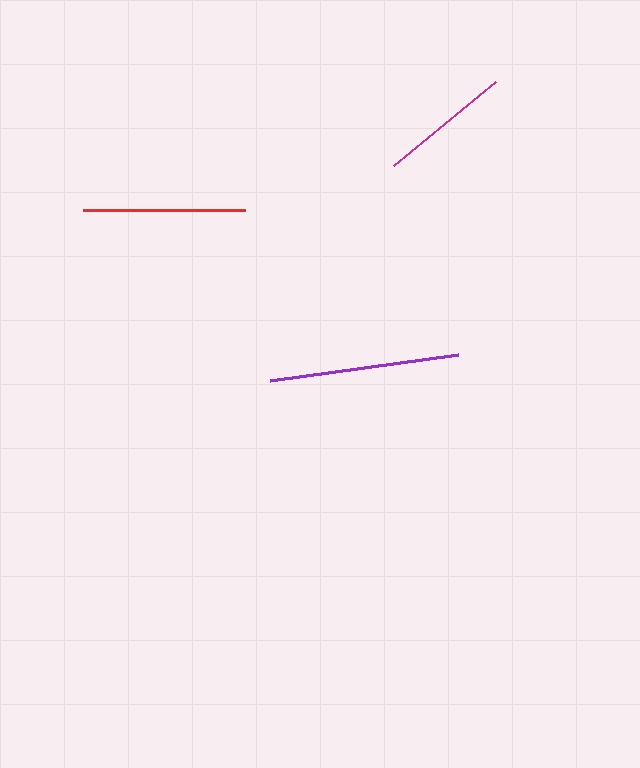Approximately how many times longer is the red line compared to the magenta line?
The red line is approximately 1.2 times the length of the magenta line.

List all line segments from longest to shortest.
From longest to shortest: purple, red, magenta.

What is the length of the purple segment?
The purple segment is approximately 190 pixels long.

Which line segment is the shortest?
The magenta line is the shortest at approximately 132 pixels.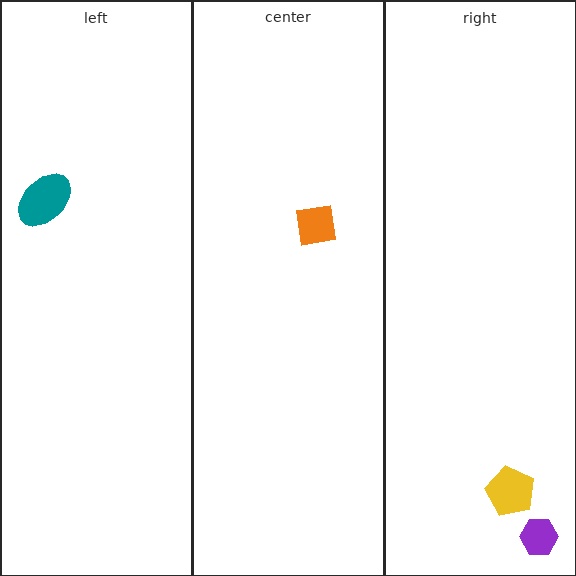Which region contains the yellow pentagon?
The right region.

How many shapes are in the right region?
2.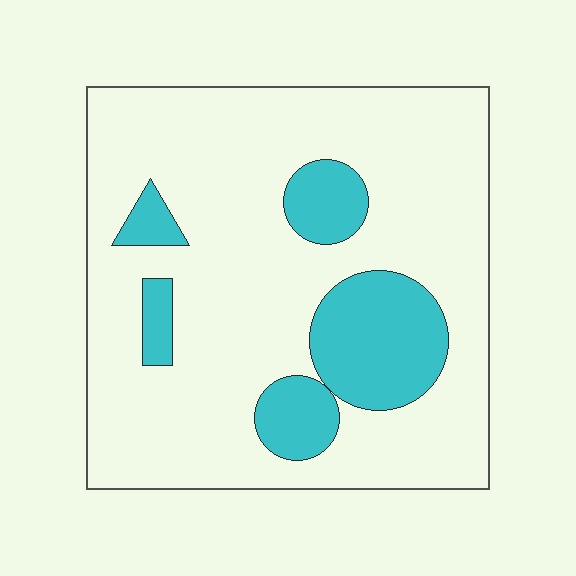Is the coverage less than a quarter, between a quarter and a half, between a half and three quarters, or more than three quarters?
Less than a quarter.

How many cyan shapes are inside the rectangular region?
5.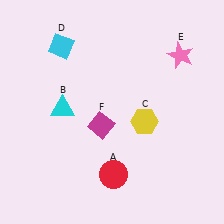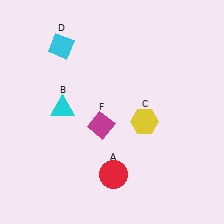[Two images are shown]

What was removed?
The pink star (E) was removed in Image 2.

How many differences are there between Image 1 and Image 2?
There is 1 difference between the two images.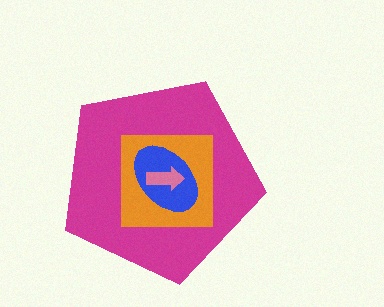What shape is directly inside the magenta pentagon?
The orange square.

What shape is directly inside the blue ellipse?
The pink arrow.